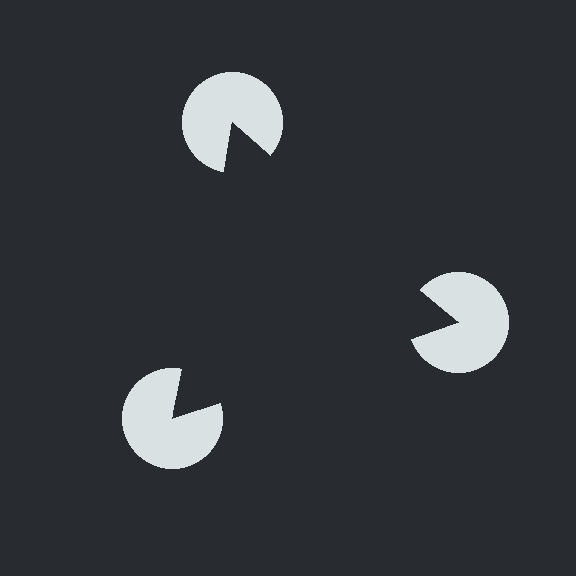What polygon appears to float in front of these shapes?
An illusory triangle — its edges are inferred from the aligned wedge cuts in the pac-man discs, not physically drawn.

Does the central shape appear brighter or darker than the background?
It typically appears slightly darker than the background, even though no actual brightness change is drawn.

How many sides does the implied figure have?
3 sides.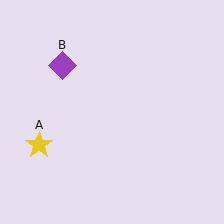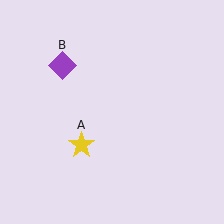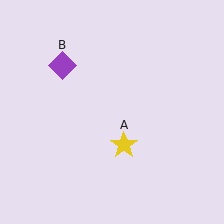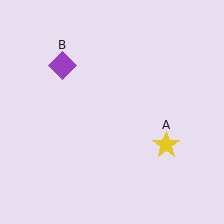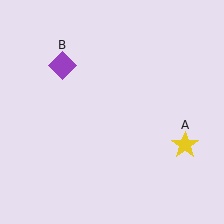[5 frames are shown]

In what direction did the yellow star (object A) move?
The yellow star (object A) moved right.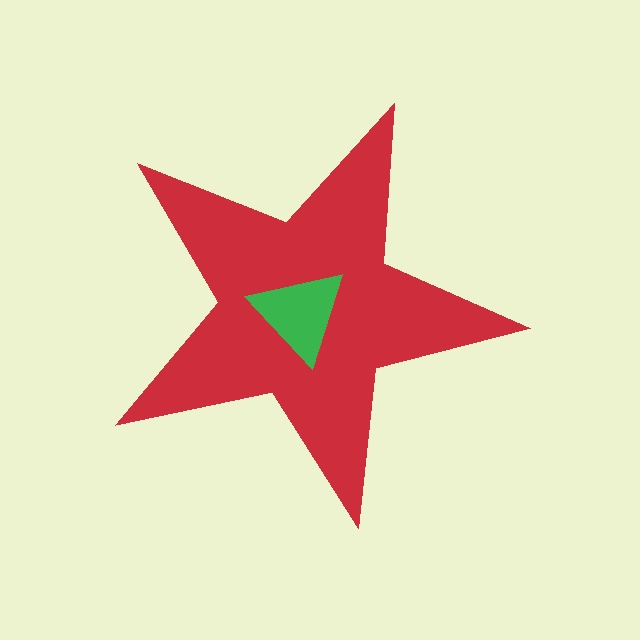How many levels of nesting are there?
2.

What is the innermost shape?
The green triangle.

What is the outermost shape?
The red star.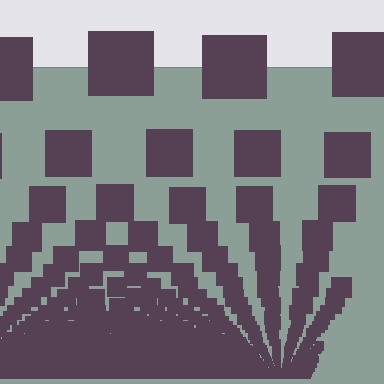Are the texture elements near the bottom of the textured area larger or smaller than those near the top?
Smaller. The gradient is inverted — elements near the bottom are smaller and denser.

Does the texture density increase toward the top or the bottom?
Density increases toward the bottom.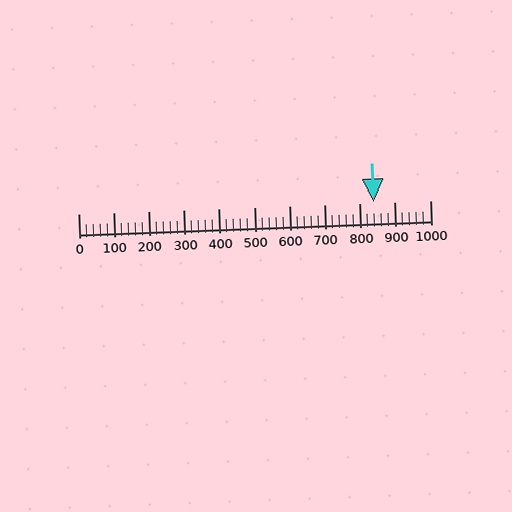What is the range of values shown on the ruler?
The ruler shows values from 0 to 1000.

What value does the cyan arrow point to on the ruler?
The cyan arrow points to approximately 840.